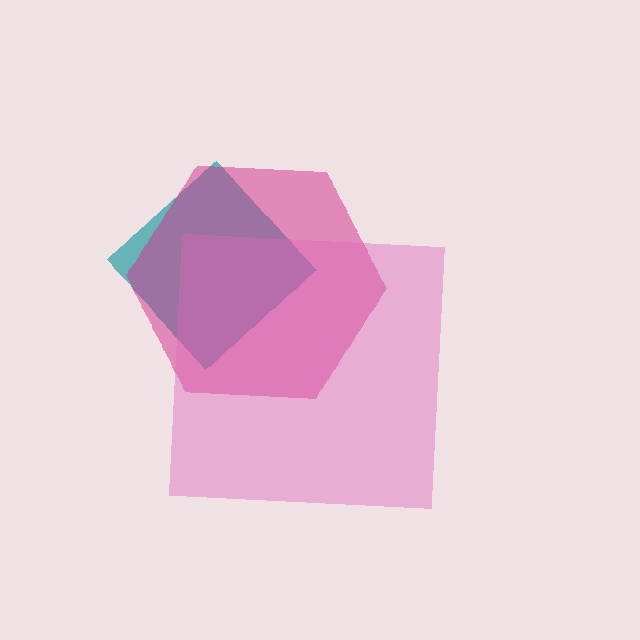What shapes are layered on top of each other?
The layered shapes are: a teal diamond, a magenta hexagon, a pink square.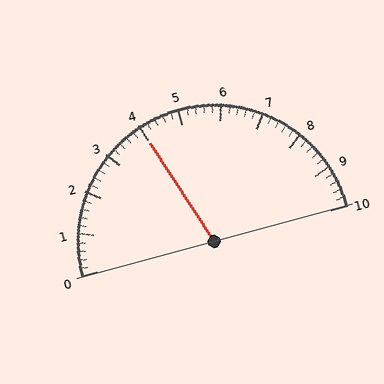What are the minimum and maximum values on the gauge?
The gauge ranges from 0 to 10.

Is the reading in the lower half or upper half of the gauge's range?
The reading is in the lower half of the range (0 to 10).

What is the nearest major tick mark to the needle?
The nearest major tick mark is 4.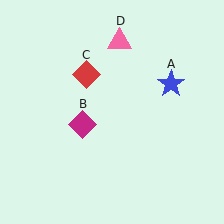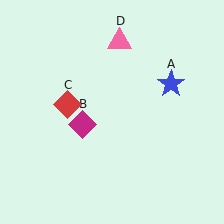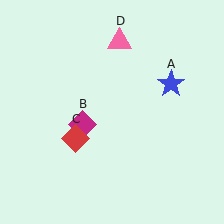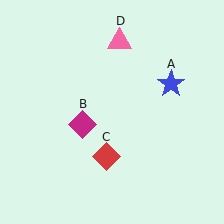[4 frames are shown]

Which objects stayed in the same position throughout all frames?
Blue star (object A) and magenta diamond (object B) and pink triangle (object D) remained stationary.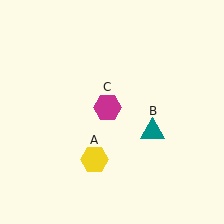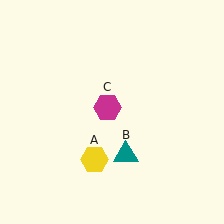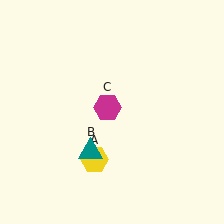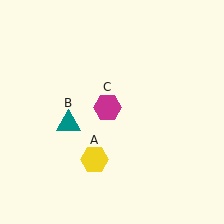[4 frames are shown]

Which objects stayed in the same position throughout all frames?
Yellow hexagon (object A) and magenta hexagon (object C) remained stationary.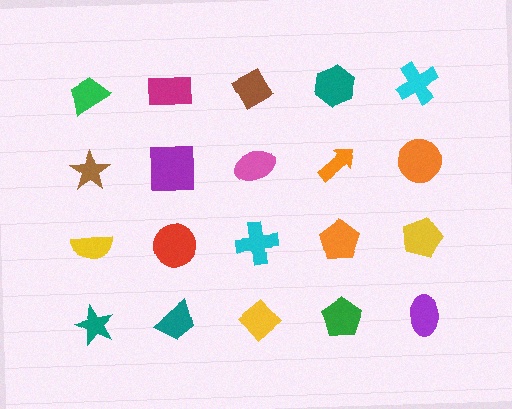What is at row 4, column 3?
A yellow diamond.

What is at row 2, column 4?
An orange arrow.